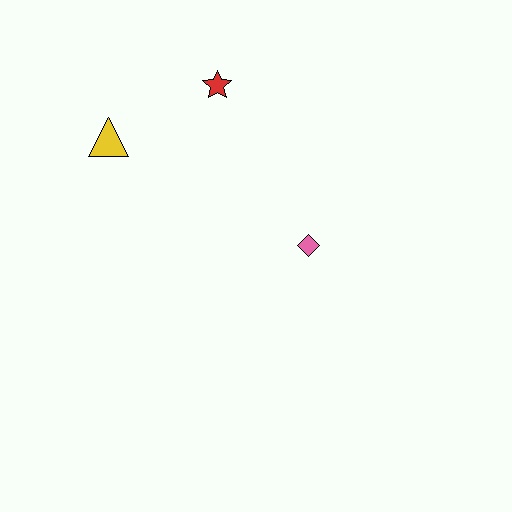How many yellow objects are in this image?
There is 1 yellow object.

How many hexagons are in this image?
There are no hexagons.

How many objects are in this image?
There are 3 objects.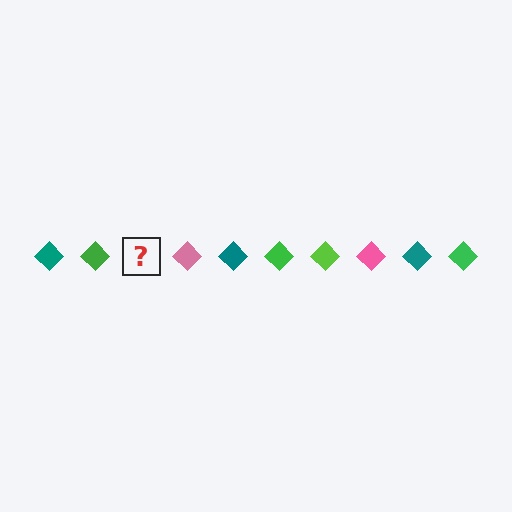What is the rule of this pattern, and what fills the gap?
The rule is that the pattern cycles through teal, green, lime, pink diamonds. The gap should be filled with a lime diamond.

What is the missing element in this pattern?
The missing element is a lime diamond.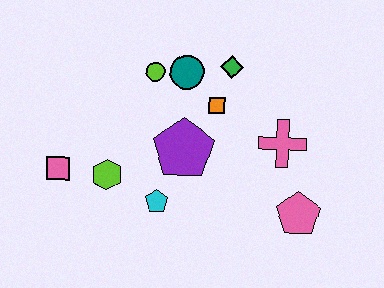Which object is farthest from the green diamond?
The pink square is farthest from the green diamond.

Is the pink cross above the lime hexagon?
Yes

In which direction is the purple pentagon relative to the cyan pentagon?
The purple pentagon is above the cyan pentagon.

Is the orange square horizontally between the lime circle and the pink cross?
Yes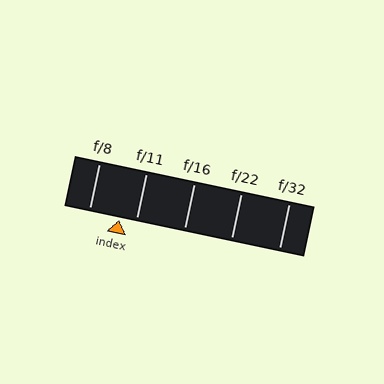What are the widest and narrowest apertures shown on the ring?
The widest aperture shown is f/8 and the narrowest is f/32.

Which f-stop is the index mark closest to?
The index mark is closest to f/11.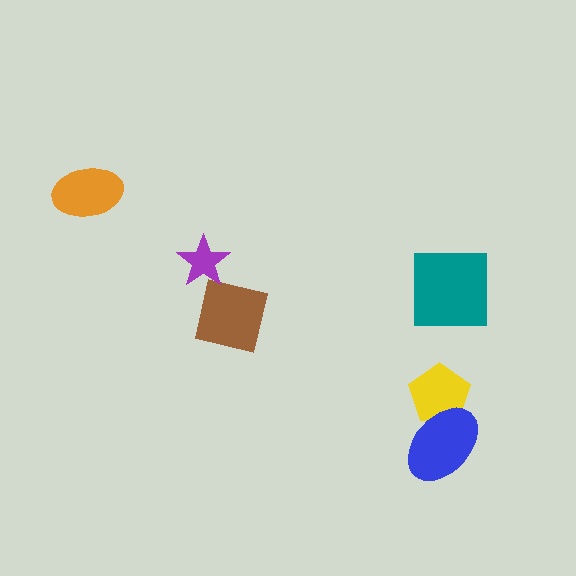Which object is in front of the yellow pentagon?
The blue ellipse is in front of the yellow pentagon.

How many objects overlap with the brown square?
0 objects overlap with the brown square.